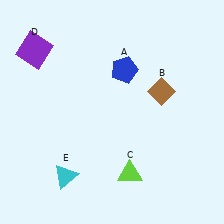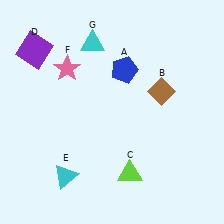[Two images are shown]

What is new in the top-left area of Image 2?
A pink star (F) was added in the top-left area of Image 2.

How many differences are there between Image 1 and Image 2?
There are 2 differences between the two images.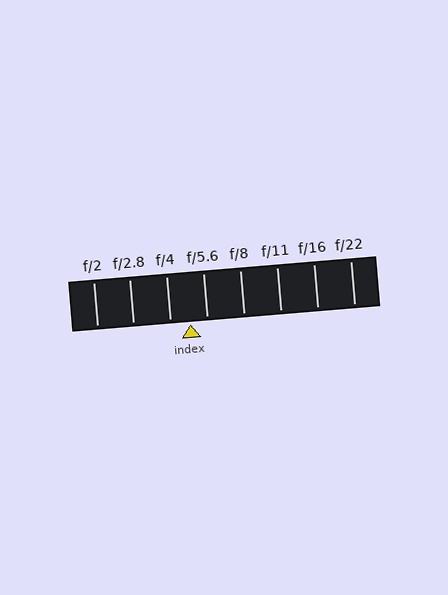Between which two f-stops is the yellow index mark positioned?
The index mark is between f/4 and f/5.6.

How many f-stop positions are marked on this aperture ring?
There are 8 f-stop positions marked.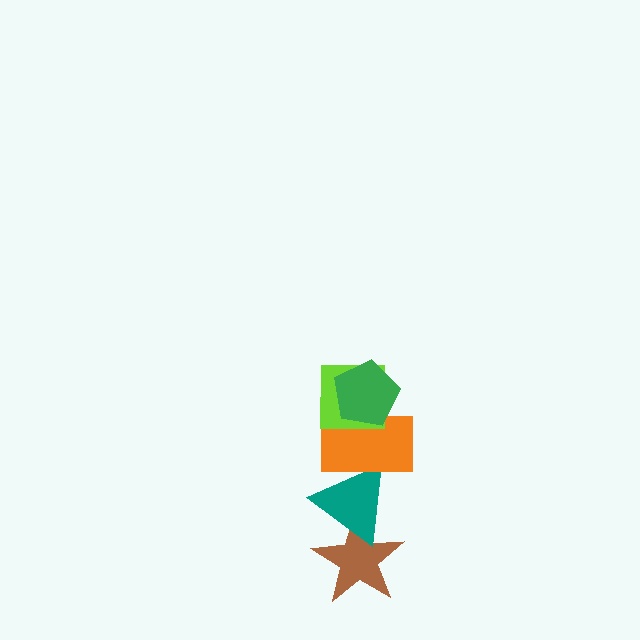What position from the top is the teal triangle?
The teal triangle is 4th from the top.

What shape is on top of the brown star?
The teal triangle is on top of the brown star.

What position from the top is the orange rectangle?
The orange rectangle is 3rd from the top.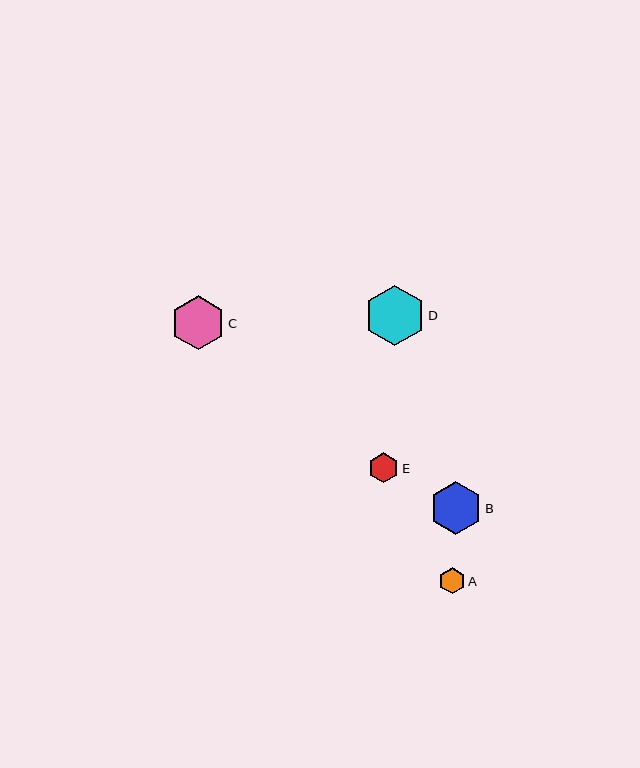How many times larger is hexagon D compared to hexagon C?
Hexagon D is approximately 1.1 times the size of hexagon C.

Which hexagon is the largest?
Hexagon D is the largest with a size of approximately 61 pixels.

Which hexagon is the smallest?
Hexagon A is the smallest with a size of approximately 26 pixels.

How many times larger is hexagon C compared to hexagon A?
Hexagon C is approximately 2.1 times the size of hexagon A.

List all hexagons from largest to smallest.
From largest to smallest: D, C, B, E, A.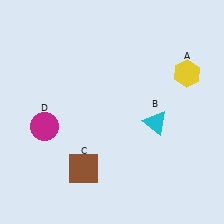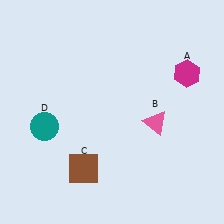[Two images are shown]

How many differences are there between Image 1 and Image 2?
There are 3 differences between the two images.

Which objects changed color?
A changed from yellow to magenta. B changed from cyan to pink. D changed from magenta to teal.